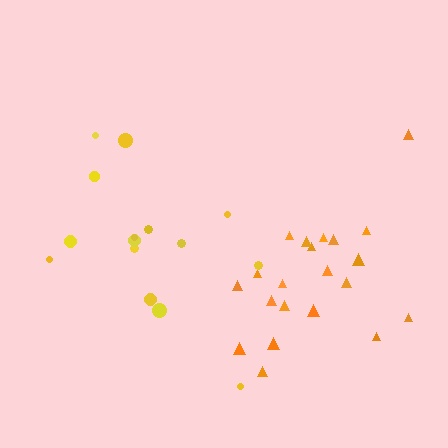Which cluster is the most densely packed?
Orange.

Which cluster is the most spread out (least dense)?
Yellow.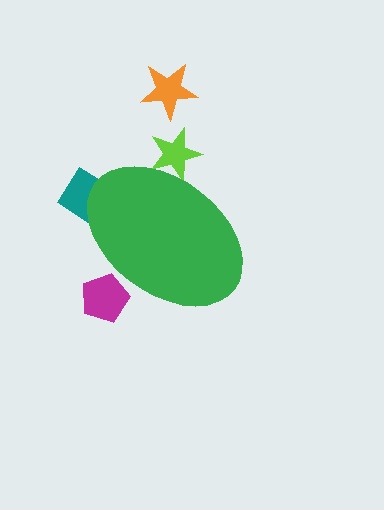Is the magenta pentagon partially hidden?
Yes, the magenta pentagon is partially hidden behind the green ellipse.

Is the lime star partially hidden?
Yes, the lime star is partially hidden behind the green ellipse.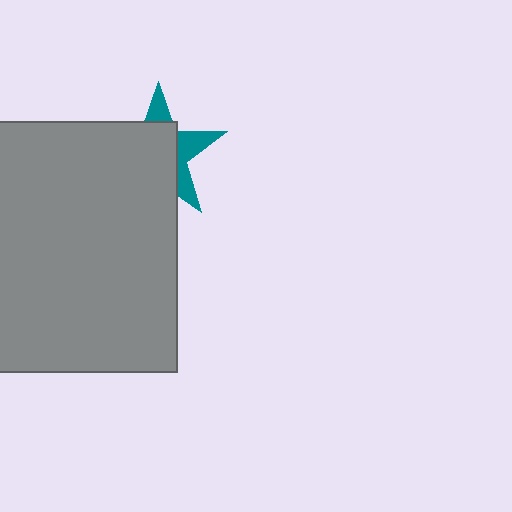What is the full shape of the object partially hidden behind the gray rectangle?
The partially hidden object is a teal star.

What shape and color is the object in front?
The object in front is a gray rectangle.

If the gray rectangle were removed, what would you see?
You would see the complete teal star.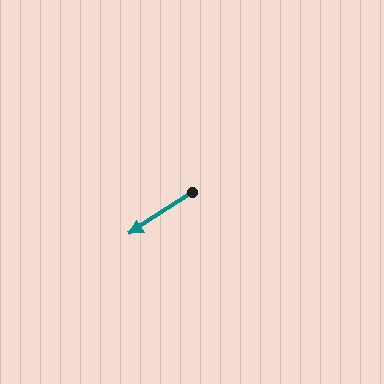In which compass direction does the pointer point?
Southwest.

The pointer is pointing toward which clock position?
Roughly 8 o'clock.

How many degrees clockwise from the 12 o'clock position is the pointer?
Approximately 236 degrees.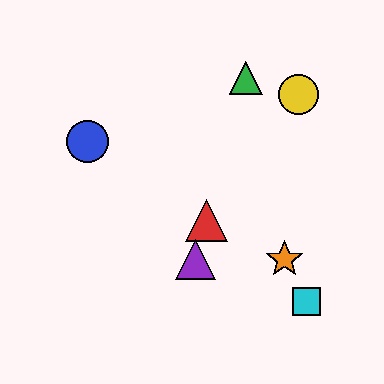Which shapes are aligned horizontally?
The purple triangle, the orange star are aligned horizontally.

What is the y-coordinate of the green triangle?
The green triangle is at y≈78.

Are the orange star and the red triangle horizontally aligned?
No, the orange star is at y≈259 and the red triangle is at y≈220.